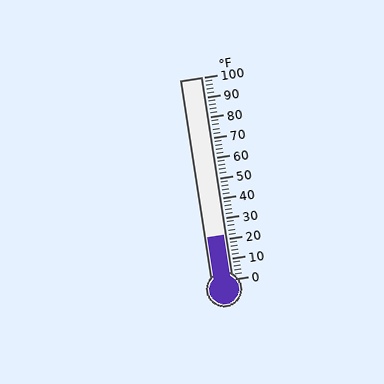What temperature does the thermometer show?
The thermometer shows approximately 22°F.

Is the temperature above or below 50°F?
The temperature is below 50°F.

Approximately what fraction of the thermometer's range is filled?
The thermometer is filled to approximately 20% of its range.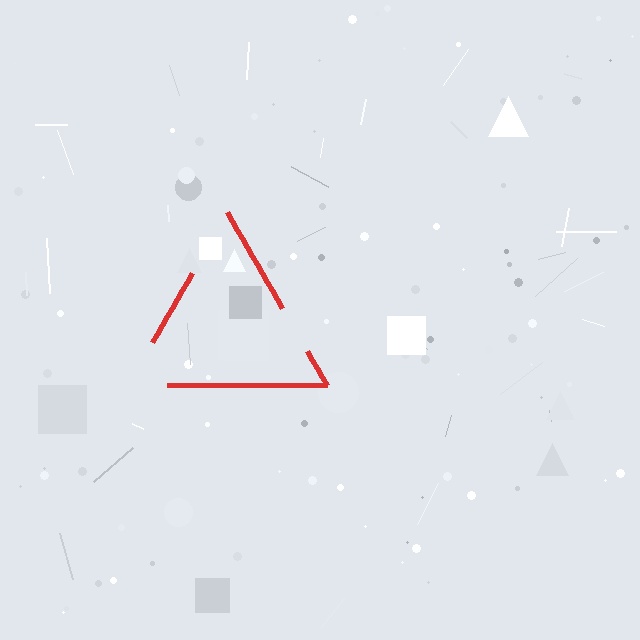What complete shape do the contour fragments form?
The contour fragments form a triangle.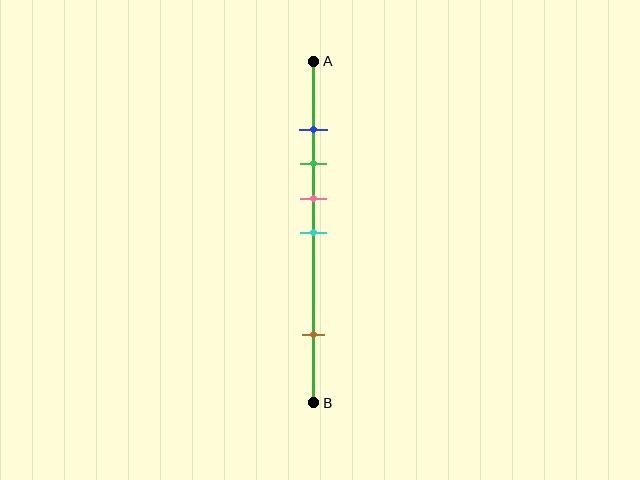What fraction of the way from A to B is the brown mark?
The brown mark is approximately 80% (0.8) of the way from A to B.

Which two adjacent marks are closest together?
The blue and green marks are the closest adjacent pair.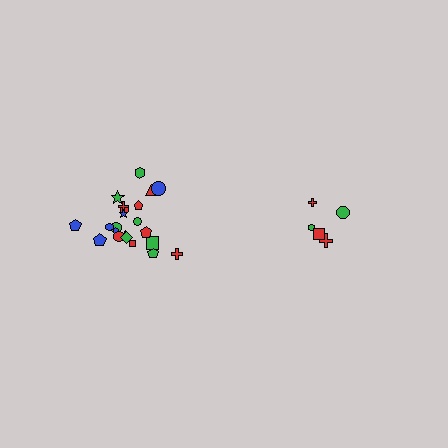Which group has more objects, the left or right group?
The left group.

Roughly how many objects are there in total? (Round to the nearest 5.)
Roughly 25 objects in total.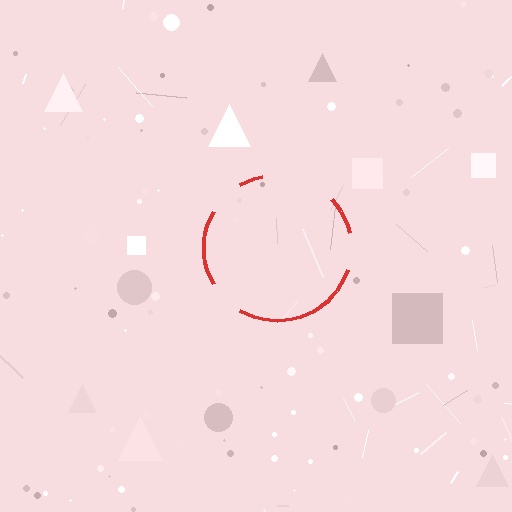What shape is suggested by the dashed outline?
The dashed outline suggests a circle.